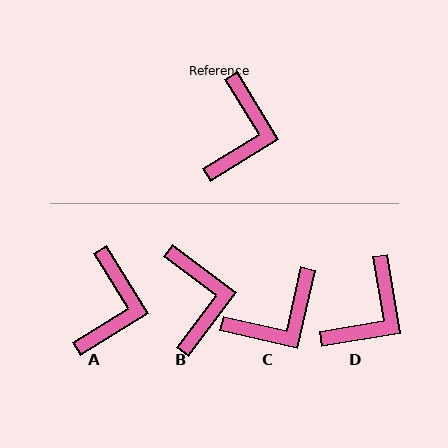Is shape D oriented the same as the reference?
No, it is off by about 22 degrees.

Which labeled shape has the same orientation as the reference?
A.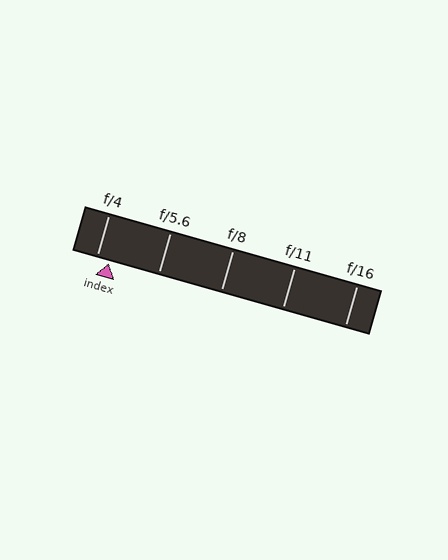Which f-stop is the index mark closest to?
The index mark is closest to f/4.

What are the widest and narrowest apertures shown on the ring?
The widest aperture shown is f/4 and the narrowest is f/16.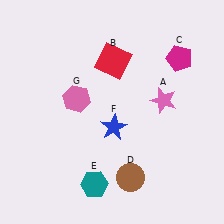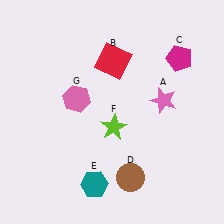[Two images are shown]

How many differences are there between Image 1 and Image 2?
There is 1 difference between the two images.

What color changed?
The star (F) changed from blue in Image 1 to lime in Image 2.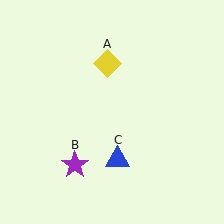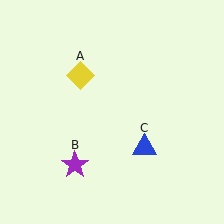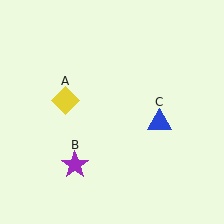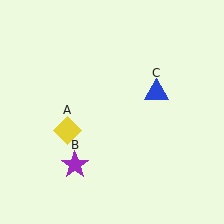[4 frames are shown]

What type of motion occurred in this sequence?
The yellow diamond (object A), blue triangle (object C) rotated counterclockwise around the center of the scene.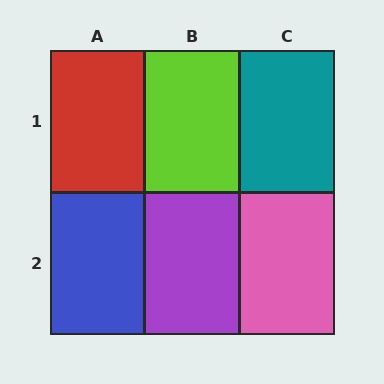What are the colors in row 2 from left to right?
Blue, purple, pink.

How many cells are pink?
1 cell is pink.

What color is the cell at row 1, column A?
Red.